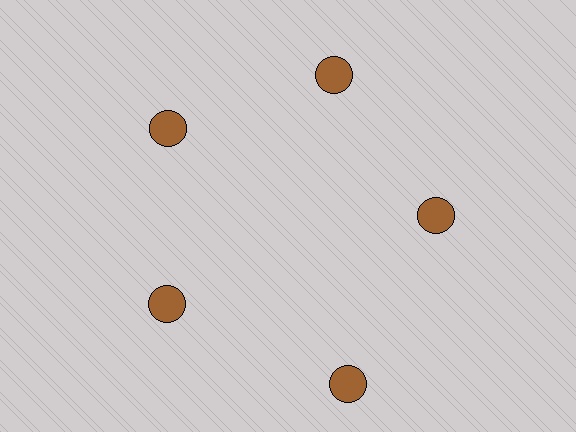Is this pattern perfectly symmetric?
No. The 5 brown circles are arranged in a ring, but one element near the 5 o'clock position is pushed outward from the center, breaking the 5-fold rotational symmetry.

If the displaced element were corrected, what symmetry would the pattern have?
It would have 5-fold rotational symmetry — the pattern would map onto itself every 72 degrees.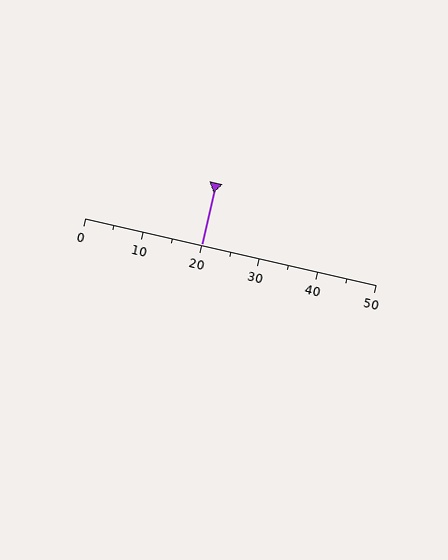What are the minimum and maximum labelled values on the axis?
The axis runs from 0 to 50.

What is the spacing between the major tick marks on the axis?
The major ticks are spaced 10 apart.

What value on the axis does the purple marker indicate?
The marker indicates approximately 20.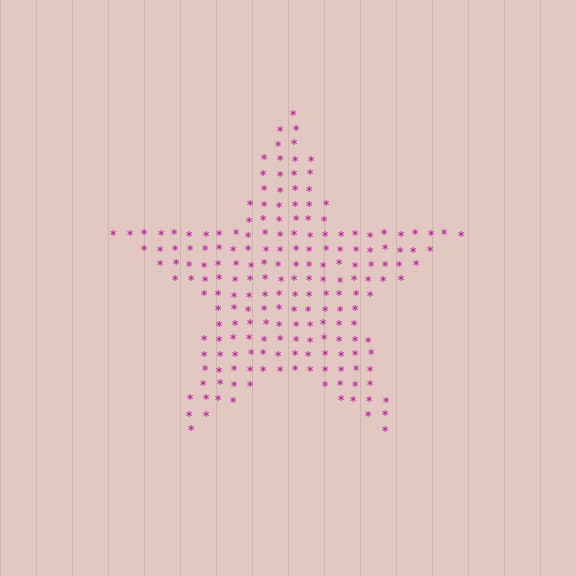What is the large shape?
The large shape is a star.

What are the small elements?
The small elements are asterisks.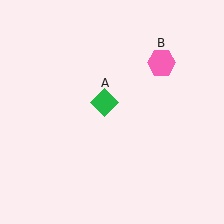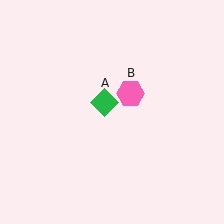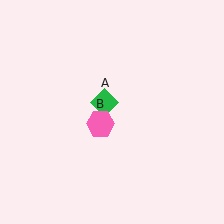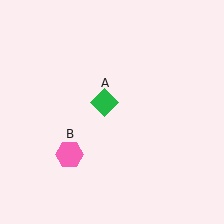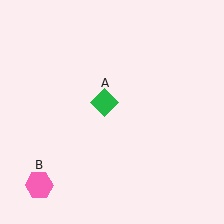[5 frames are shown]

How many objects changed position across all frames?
1 object changed position: pink hexagon (object B).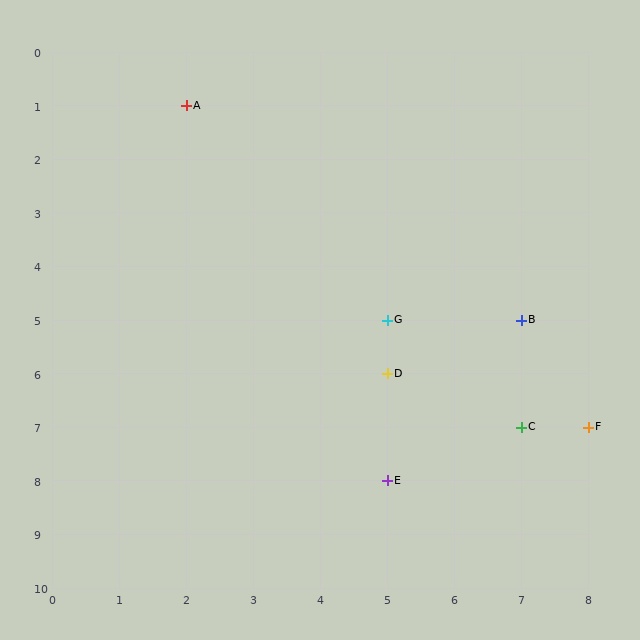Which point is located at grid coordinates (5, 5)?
Point G is at (5, 5).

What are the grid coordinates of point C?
Point C is at grid coordinates (7, 7).